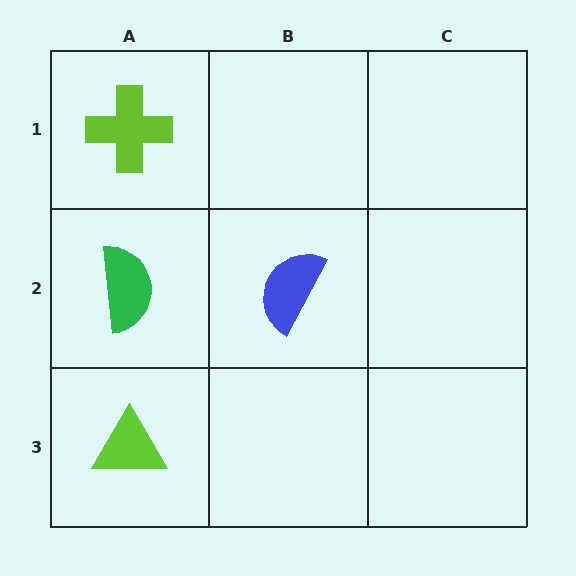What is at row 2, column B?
A blue semicircle.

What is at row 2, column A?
A green semicircle.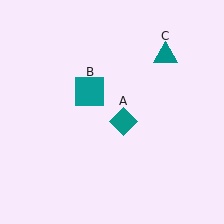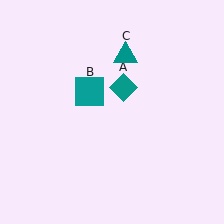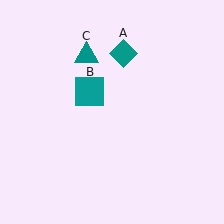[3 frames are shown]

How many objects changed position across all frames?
2 objects changed position: teal diamond (object A), teal triangle (object C).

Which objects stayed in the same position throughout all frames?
Teal square (object B) remained stationary.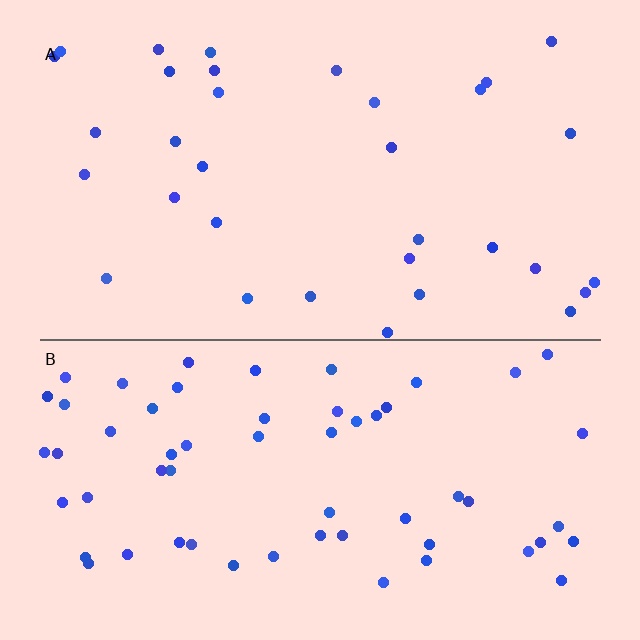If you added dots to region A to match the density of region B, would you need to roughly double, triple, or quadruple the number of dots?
Approximately double.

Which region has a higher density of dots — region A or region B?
B (the bottom).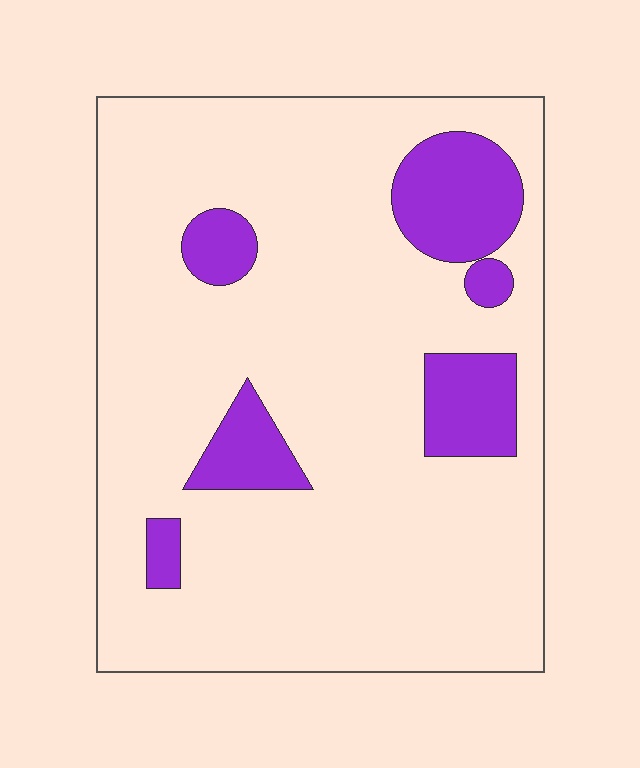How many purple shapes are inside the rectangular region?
6.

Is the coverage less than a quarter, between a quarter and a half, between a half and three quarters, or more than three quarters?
Less than a quarter.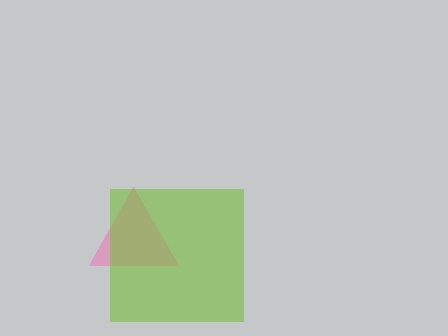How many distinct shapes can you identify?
There are 2 distinct shapes: a pink triangle, a lime square.